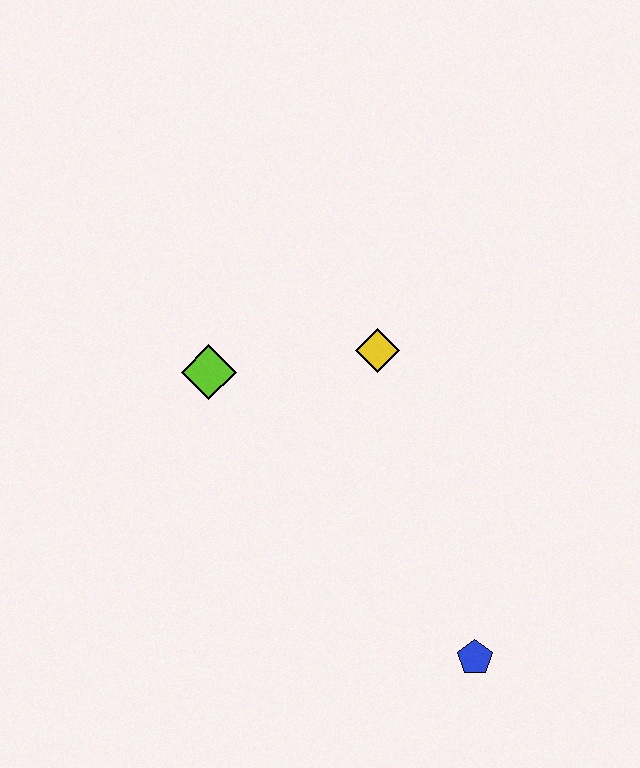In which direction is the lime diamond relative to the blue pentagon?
The lime diamond is above the blue pentagon.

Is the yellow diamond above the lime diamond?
Yes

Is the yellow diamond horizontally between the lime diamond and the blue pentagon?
Yes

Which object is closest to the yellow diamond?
The lime diamond is closest to the yellow diamond.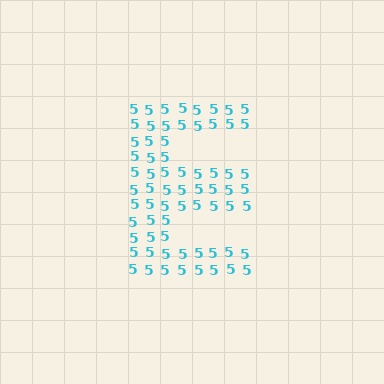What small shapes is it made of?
It is made of small digit 5's.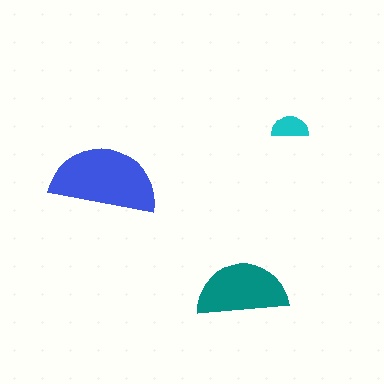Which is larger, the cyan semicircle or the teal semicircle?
The teal one.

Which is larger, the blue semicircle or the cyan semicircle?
The blue one.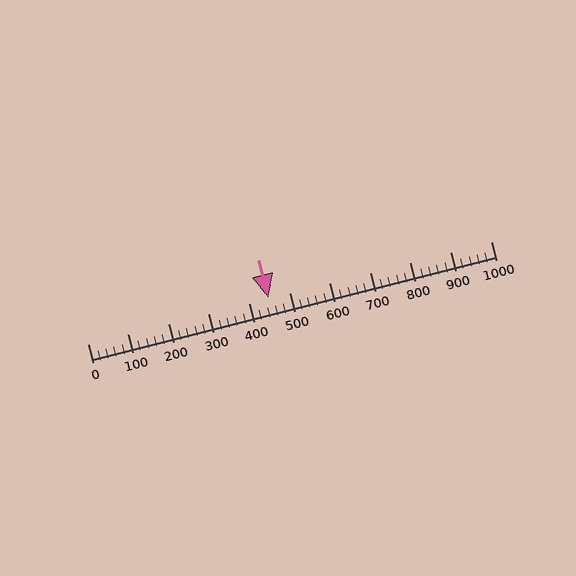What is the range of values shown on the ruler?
The ruler shows values from 0 to 1000.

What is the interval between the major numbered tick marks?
The major tick marks are spaced 100 units apart.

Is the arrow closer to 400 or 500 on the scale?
The arrow is closer to 400.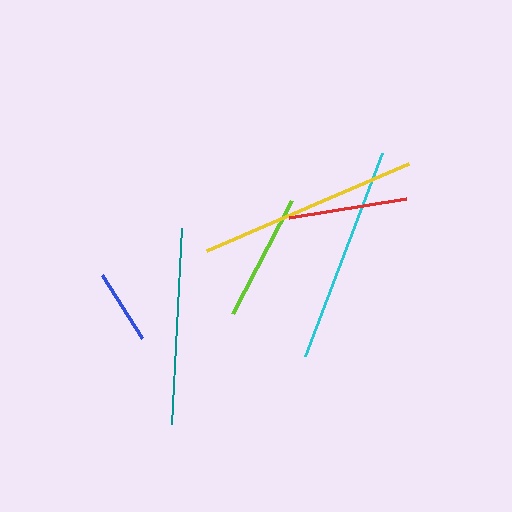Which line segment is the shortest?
The blue line is the shortest at approximately 75 pixels.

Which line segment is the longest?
The yellow line is the longest at approximately 220 pixels.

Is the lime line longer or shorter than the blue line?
The lime line is longer than the blue line.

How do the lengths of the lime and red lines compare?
The lime and red lines are approximately the same length.